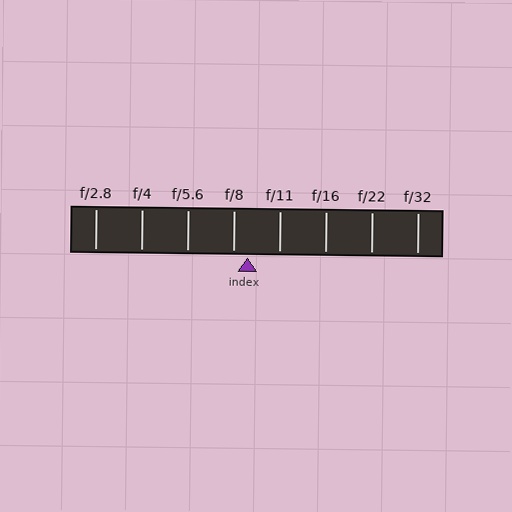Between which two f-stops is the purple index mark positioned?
The index mark is between f/8 and f/11.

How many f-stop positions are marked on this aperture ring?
There are 8 f-stop positions marked.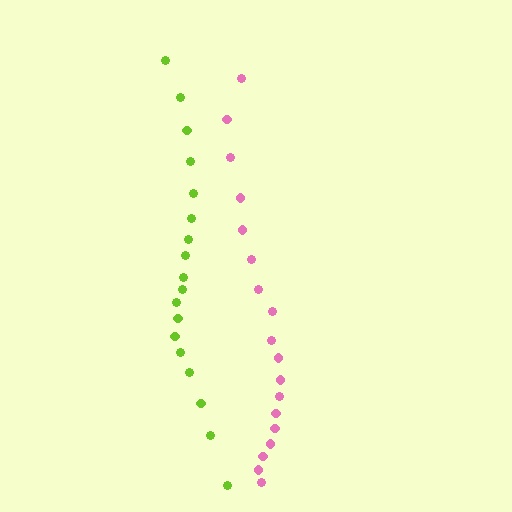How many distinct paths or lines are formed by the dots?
There are 2 distinct paths.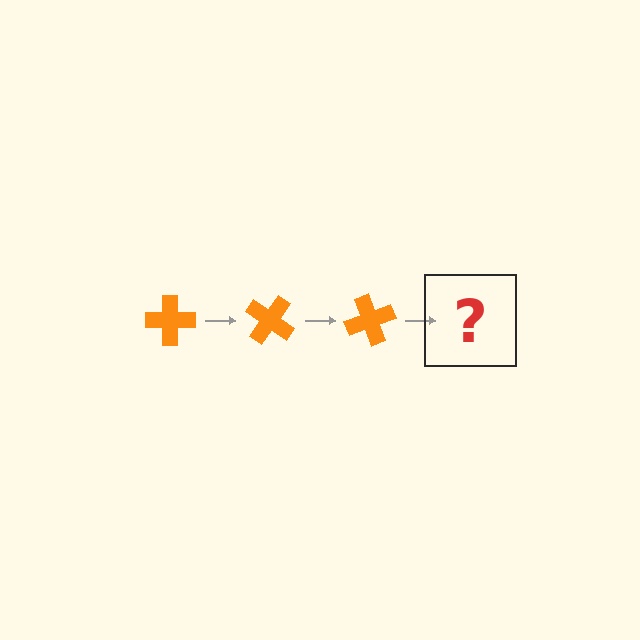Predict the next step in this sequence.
The next step is an orange cross rotated 105 degrees.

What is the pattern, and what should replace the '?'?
The pattern is that the cross rotates 35 degrees each step. The '?' should be an orange cross rotated 105 degrees.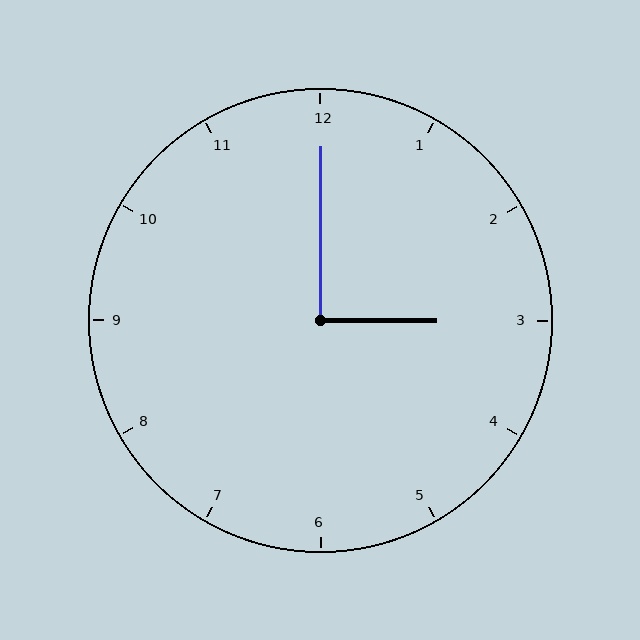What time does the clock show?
3:00.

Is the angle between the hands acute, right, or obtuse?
It is right.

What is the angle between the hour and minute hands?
Approximately 90 degrees.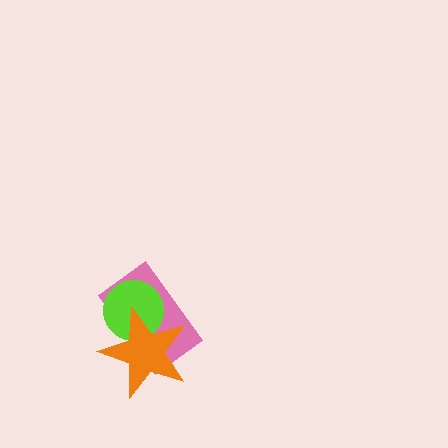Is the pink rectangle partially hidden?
Yes, it is partially covered by another shape.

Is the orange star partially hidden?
No, no other shape covers it.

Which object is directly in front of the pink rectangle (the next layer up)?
The lime circle is directly in front of the pink rectangle.